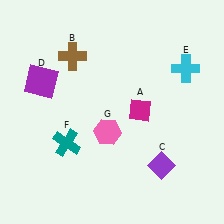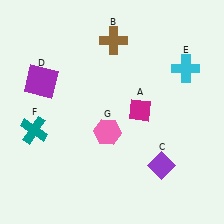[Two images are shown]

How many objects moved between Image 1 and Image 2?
2 objects moved between the two images.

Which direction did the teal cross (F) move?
The teal cross (F) moved left.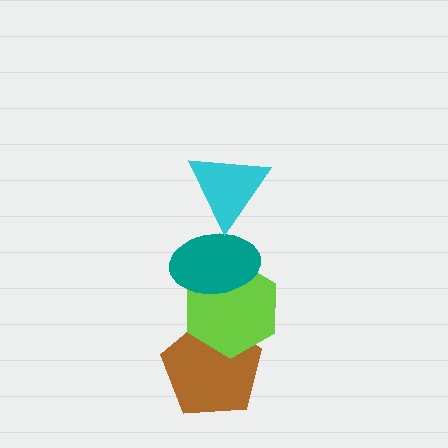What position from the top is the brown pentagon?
The brown pentagon is 4th from the top.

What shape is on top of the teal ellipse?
The cyan triangle is on top of the teal ellipse.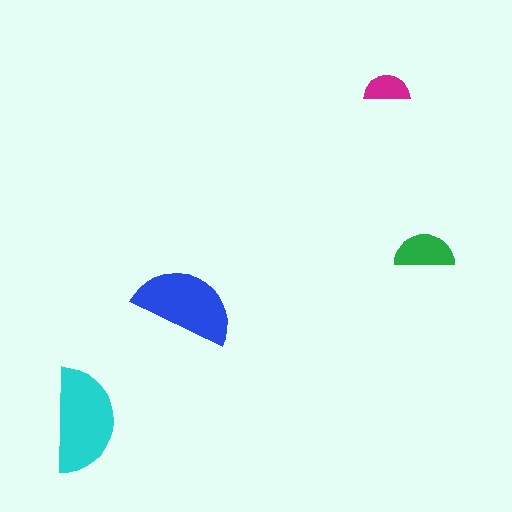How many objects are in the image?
There are 4 objects in the image.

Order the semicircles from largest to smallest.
the cyan one, the blue one, the green one, the magenta one.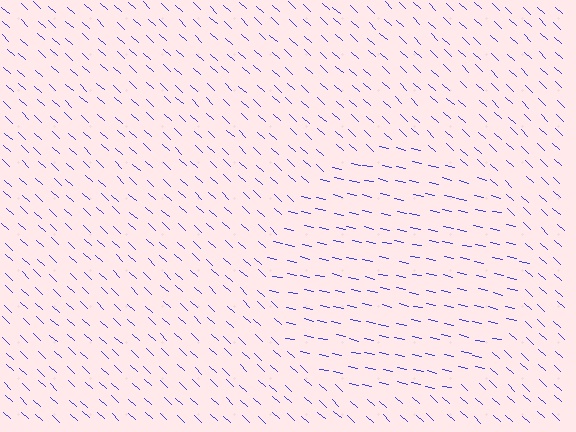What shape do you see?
I see a circle.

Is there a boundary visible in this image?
Yes, there is a texture boundary formed by a change in line orientation.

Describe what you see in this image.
The image is filled with small blue line segments. A circle region in the image has lines oriented differently from the surrounding lines, creating a visible texture boundary.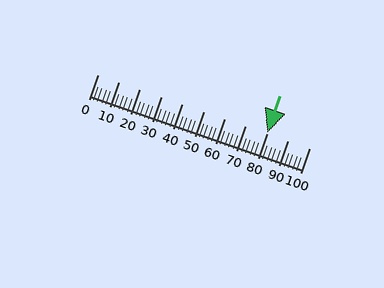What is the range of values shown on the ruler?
The ruler shows values from 0 to 100.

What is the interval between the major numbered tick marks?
The major tick marks are spaced 10 units apart.